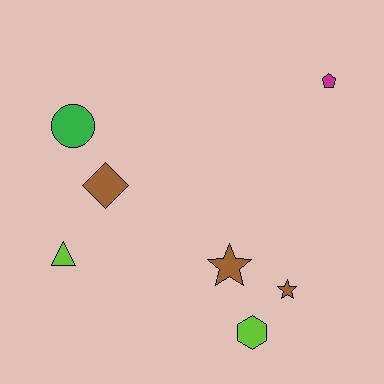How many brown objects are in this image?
There are 3 brown objects.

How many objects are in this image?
There are 7 objects.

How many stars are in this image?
There are 2 stars.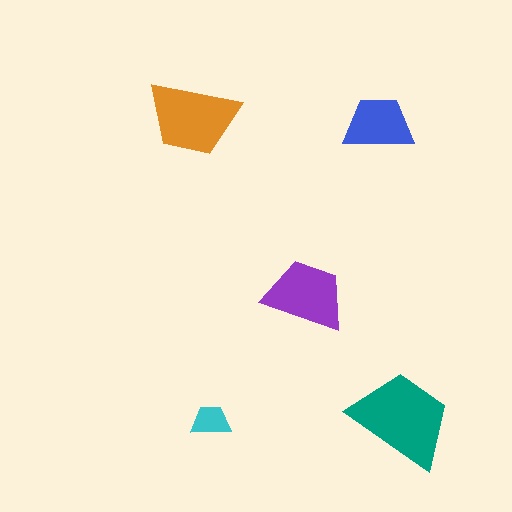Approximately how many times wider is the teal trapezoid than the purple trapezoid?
About 1.5 times wider.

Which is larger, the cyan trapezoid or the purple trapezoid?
The purple one.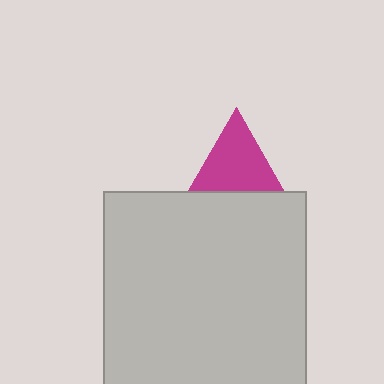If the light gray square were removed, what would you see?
You would see the complete magenta triangle.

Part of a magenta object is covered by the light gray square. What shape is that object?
It is a triangle.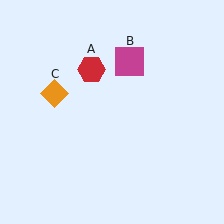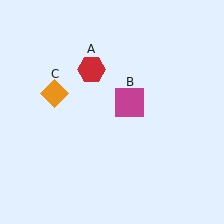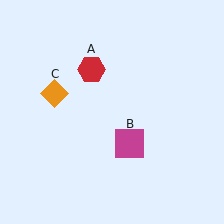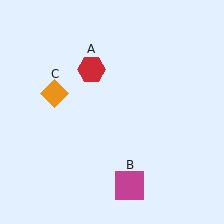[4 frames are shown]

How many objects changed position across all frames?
1 object changed position: magenta square (object B).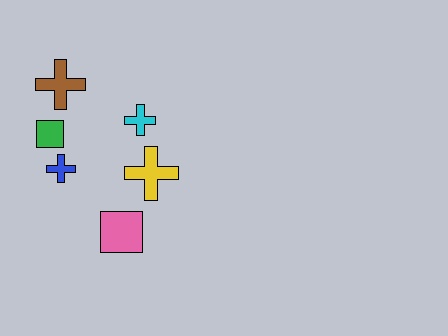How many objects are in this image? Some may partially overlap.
There are 6 objects.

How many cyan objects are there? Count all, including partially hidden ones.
There is 1 cyan object.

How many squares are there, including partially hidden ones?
There are 2 squares.